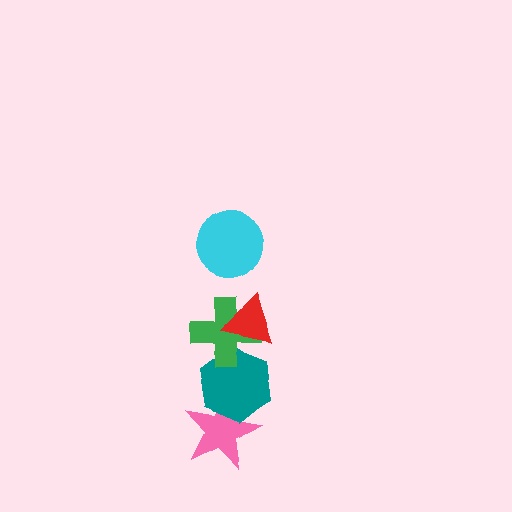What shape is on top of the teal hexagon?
The green cross is on top of the teal hexagon.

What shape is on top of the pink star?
The teal hexagon is on top of the pink star.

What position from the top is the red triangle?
The red triangle is 2nd from the top.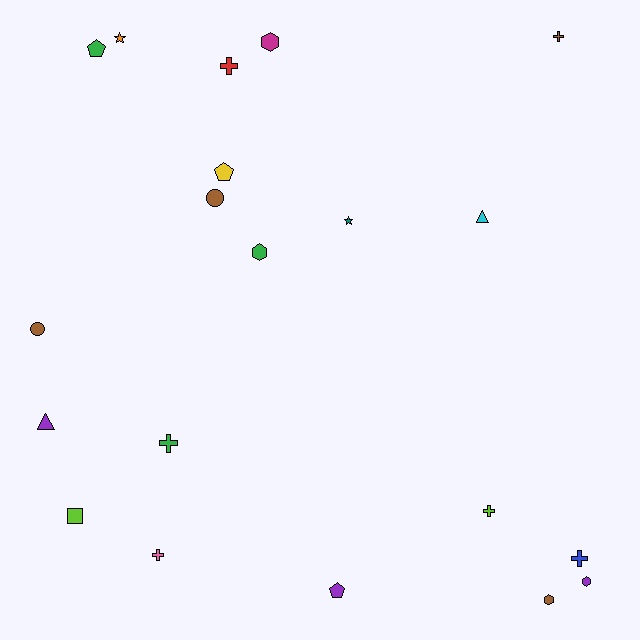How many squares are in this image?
There is 1 square.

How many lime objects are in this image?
There are 2 lime objects.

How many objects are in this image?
There are 20 objects.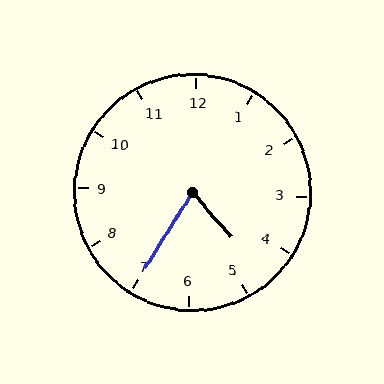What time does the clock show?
4:35.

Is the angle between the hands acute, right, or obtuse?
It is acute.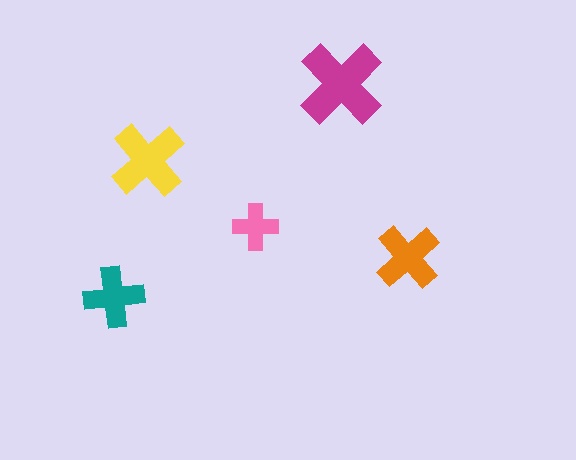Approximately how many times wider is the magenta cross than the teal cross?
About 1.5 times wider.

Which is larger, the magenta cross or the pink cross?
The magenta one.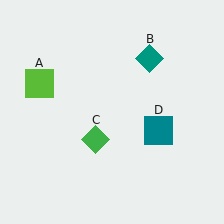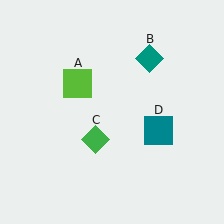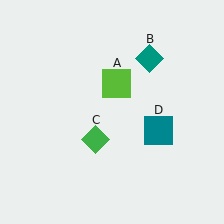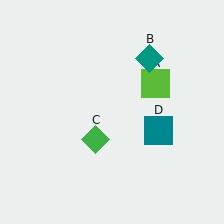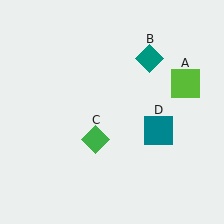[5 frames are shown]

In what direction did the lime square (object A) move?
The lime square (object A) moved right.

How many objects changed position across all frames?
1 object changed position: lime square (object A).